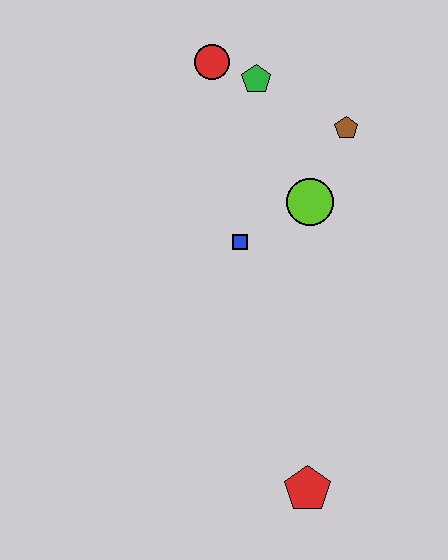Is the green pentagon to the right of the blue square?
Yes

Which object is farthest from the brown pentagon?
The red pentagon is farthest from the brown pentagon.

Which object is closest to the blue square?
The lime circle is closest to the blue square.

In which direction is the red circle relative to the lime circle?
The red circle is above the lime circle.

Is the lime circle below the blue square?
No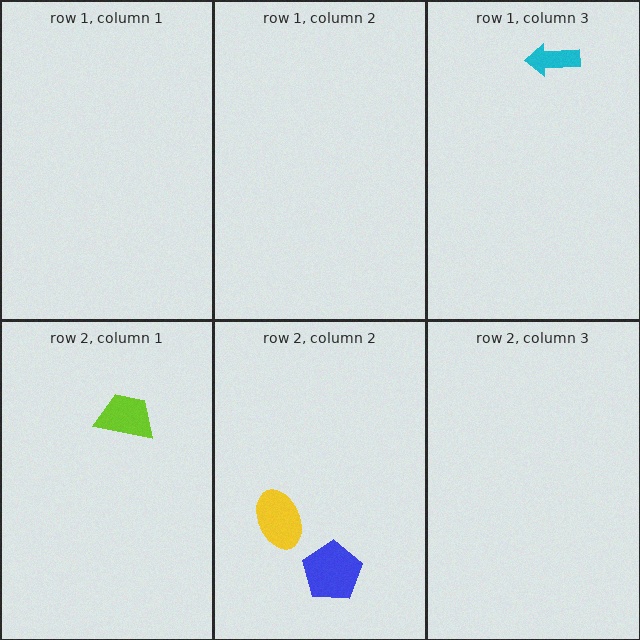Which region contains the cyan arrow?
The row 1, column 3 region.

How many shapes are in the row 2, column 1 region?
1.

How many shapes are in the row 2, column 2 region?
2.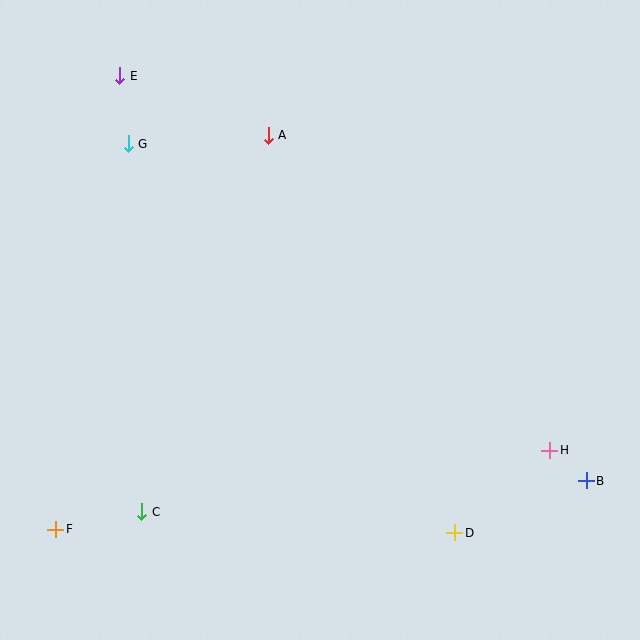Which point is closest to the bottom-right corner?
Point B is closest to the bottom-right corner.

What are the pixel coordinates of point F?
Point F is at (56, 529).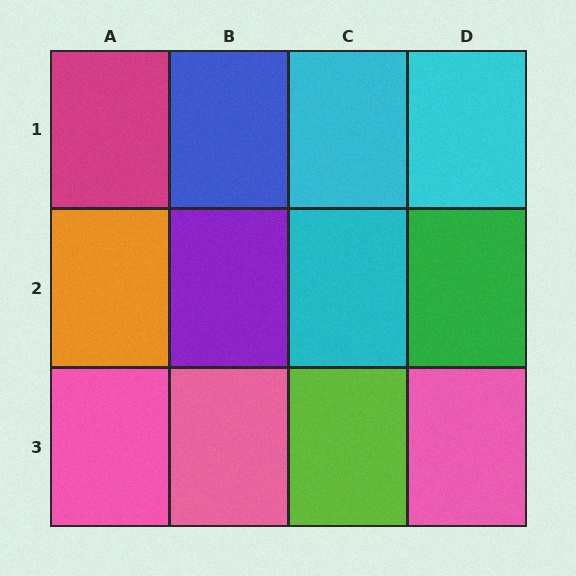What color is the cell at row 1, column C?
Cyan.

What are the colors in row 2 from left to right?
Orange, purple, cyan, green.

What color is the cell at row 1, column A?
Magenta.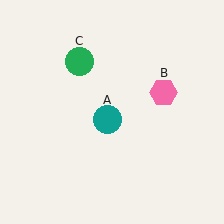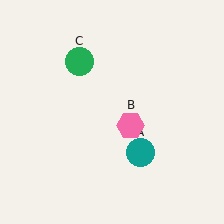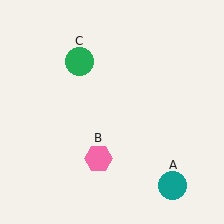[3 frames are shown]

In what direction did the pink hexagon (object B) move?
The pink hexagon (object B) moved down and to the left.